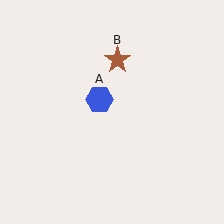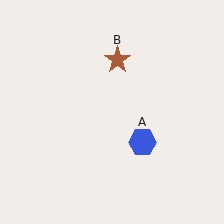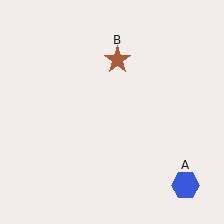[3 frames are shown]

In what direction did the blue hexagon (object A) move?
The blue hexagon (object A) moved down and to the right.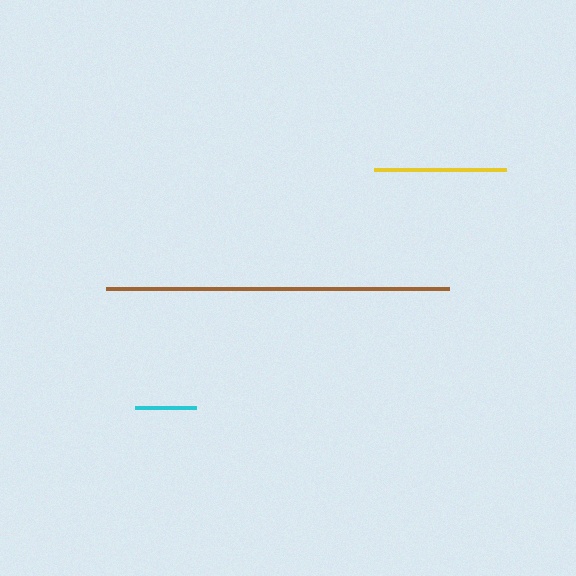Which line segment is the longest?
The brown line is the longest at approximately 343 pixels.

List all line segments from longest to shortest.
From longest to shortest: brown, yellow, cyan.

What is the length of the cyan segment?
The cyan segment is approximately 60 pixels long.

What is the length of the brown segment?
The brown segment is approximately 343 pixels long.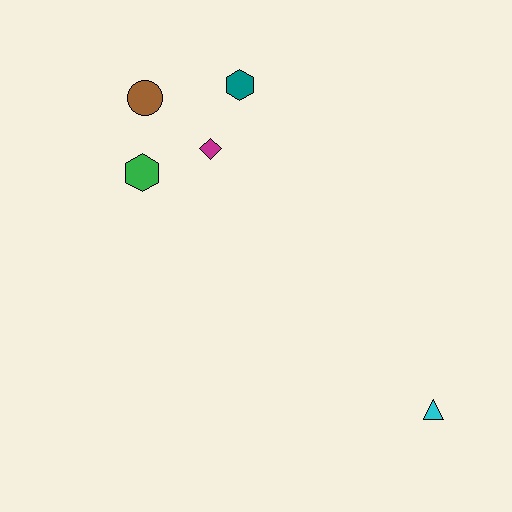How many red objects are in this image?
There are no red objects.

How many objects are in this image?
There are 5 objects.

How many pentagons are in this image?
There are no pentagons.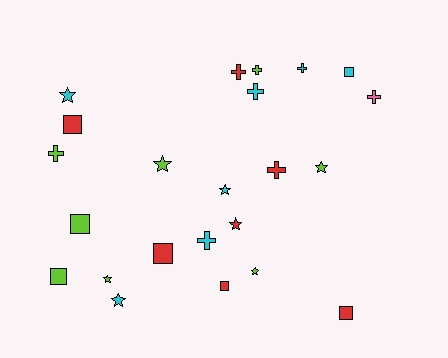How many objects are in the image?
There are 23 objects.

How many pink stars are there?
There are no pink stars.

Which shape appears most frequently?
Star, with 8 objects.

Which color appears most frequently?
Lime, with 8 objects.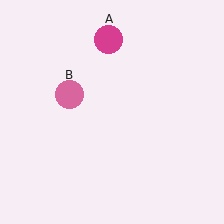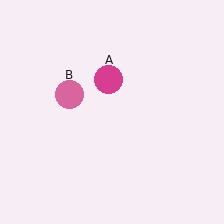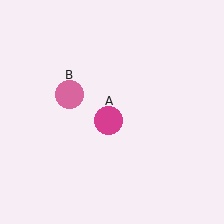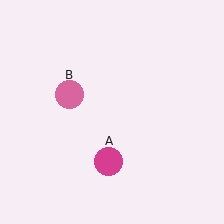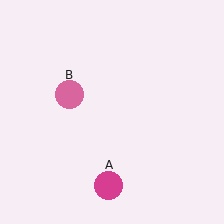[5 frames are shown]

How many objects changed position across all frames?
1 object changed position: magenta circle (object A).